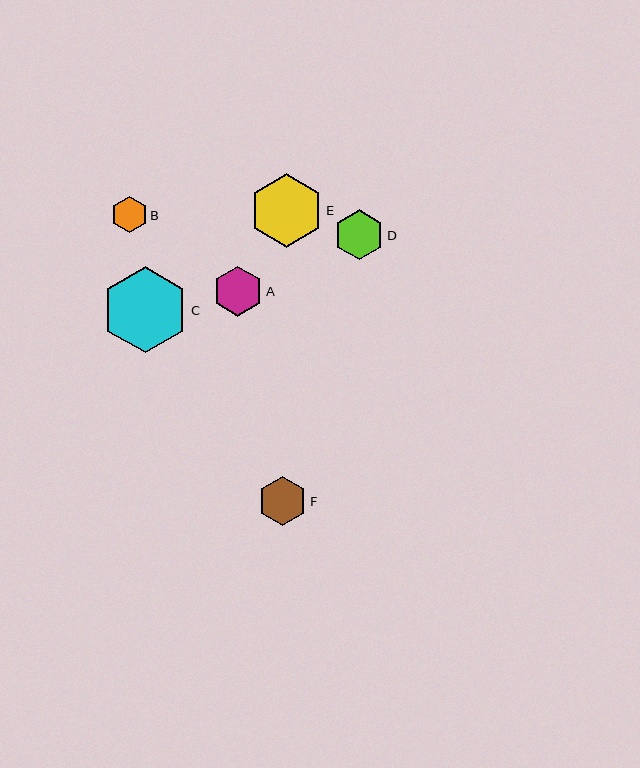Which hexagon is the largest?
Hexagon C is the largest with a size of approximately 86 pixels.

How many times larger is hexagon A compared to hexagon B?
Hexagon A is approximately 1.4 times the size of hexagon B.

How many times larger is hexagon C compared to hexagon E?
Hexagon C is approximately 1.2 times the size of hexagon E.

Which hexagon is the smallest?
Hexagon B is the smallest with a size of approximately 36 pixels.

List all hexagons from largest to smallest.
From largest to smallest: C, E, A, D, F, B.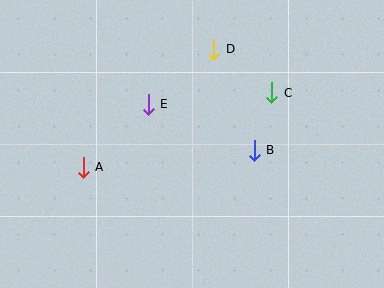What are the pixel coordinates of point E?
Point E is at (148, 105).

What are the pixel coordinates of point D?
Point D is at (214, 49).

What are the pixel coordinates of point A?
Point A is at (83, 167).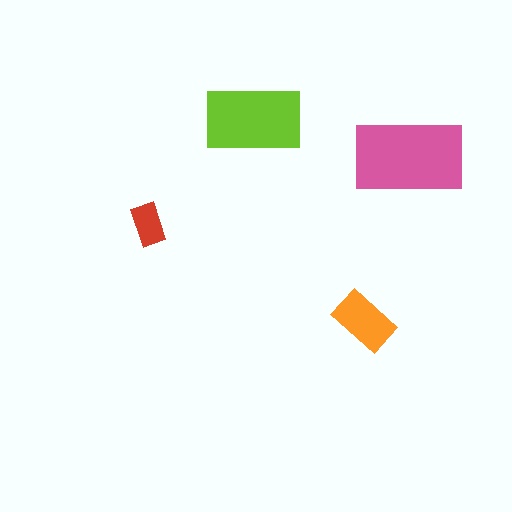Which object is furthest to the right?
The pink rectangle is rightmost.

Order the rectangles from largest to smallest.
the pink one, the lime one, the orange one, the red one.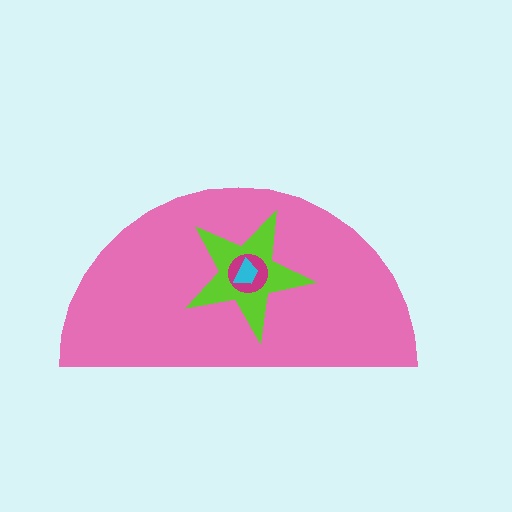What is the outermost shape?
The pink semicircle.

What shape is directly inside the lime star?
The magenta circle.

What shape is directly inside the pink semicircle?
The lime star.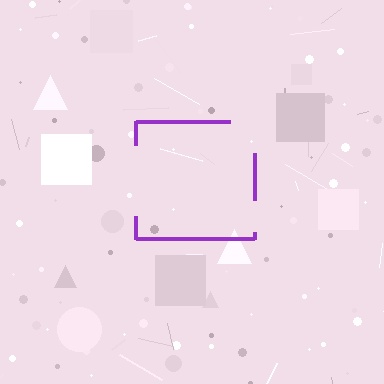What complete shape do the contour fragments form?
The contour fragments form a square.